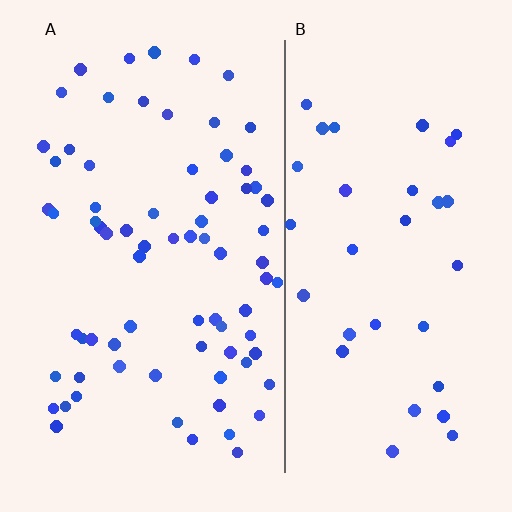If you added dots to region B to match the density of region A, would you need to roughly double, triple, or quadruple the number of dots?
Approximately double.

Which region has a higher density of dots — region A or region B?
A (the left).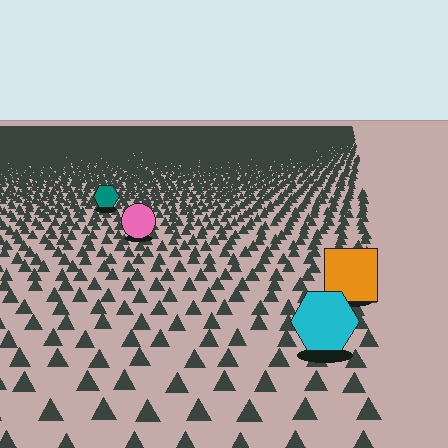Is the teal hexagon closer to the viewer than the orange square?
No. The orange square is closer — you can tell from the texture gradient: the ground texture is coarser near it.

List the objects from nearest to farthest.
From nearest to farthest: the cyan hexagon, the orange square, the pink circle, the teal hexagon.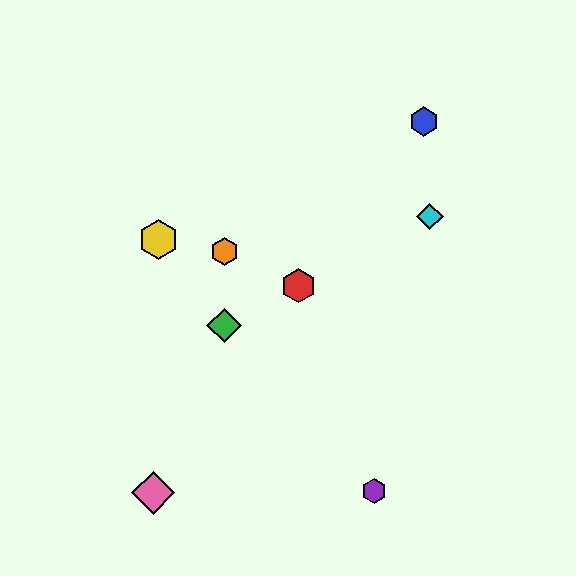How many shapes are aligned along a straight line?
3 shapes (the red hexagon, the green diamond, the cyan diamond) are aligned along a straight line.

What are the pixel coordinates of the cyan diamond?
The cyan diamond is at (430, 216).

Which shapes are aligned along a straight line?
The red hexagon, the green diamond, the cyan diamond are aligned along a straight line.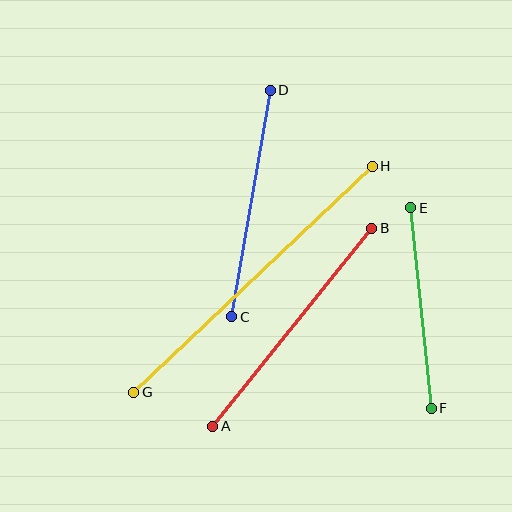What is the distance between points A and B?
The distance is approximately 254 pixels.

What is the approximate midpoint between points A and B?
The midpoint is at approximately (292, 327) pixels.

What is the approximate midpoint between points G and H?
The midpoint is at approximately (253, 279) pixels.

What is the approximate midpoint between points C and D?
The midpoint is at approximately (251, 204) pixels.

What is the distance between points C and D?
The distance is approximately 230 pixels.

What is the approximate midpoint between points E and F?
The midpoint is at approximately (421, 308) pixels.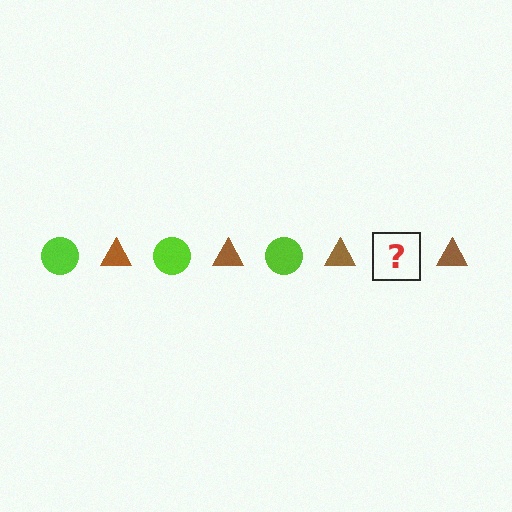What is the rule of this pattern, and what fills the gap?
The rule is that the pattern alternates between lime circle and brown triangle. The gap should be filled with a lime circle.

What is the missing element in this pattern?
The missing element is a lime circle.